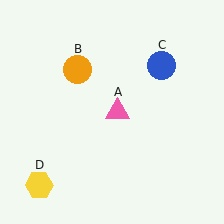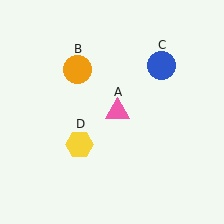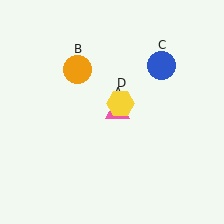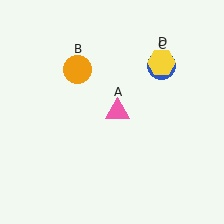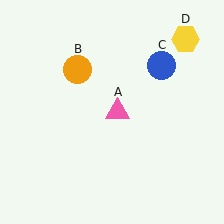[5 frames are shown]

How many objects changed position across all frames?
1 object changed position: yellow hexagon (object D).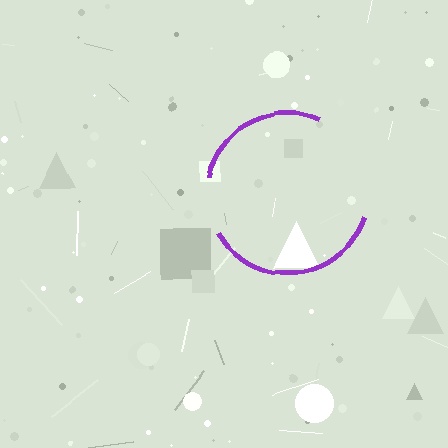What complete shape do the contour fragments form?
The contour fragments form a circle.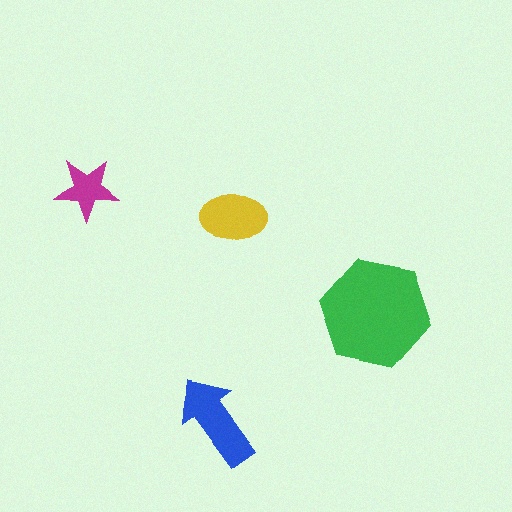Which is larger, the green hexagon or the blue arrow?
The green hexagon.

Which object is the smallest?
The magenta star.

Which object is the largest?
The green hexagon.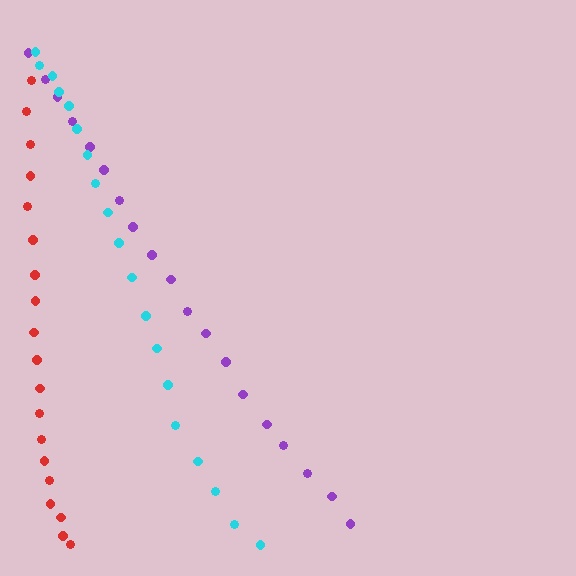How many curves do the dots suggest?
There are 3 distinct paths.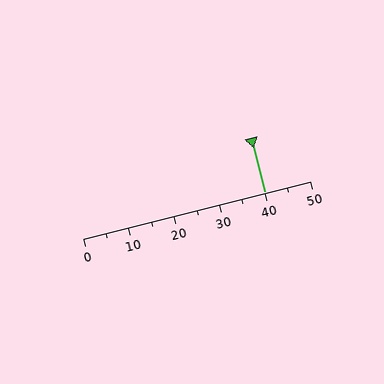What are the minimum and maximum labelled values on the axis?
The axis runs from 0 to 50.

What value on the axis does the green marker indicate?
The marker indicates approximately 40.